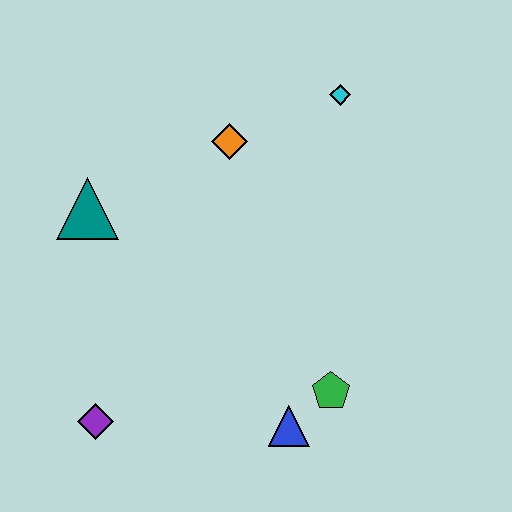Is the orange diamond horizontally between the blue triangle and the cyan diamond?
No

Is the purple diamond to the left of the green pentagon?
Yes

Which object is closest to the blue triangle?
The green pentagon is closest to the blue triangle.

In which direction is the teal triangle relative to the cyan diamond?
The teal triangle is to the left of the cyan diamond.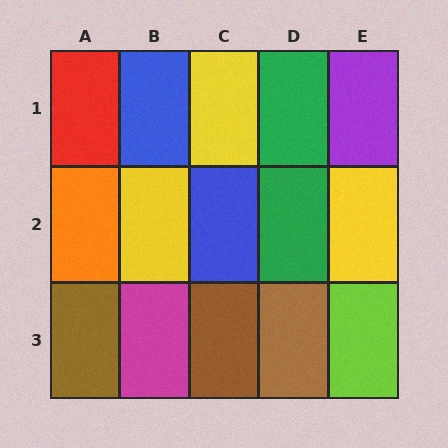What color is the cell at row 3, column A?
Brown.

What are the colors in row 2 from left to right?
Orange, yellow, blue, green, yellow.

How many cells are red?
1 cell is red.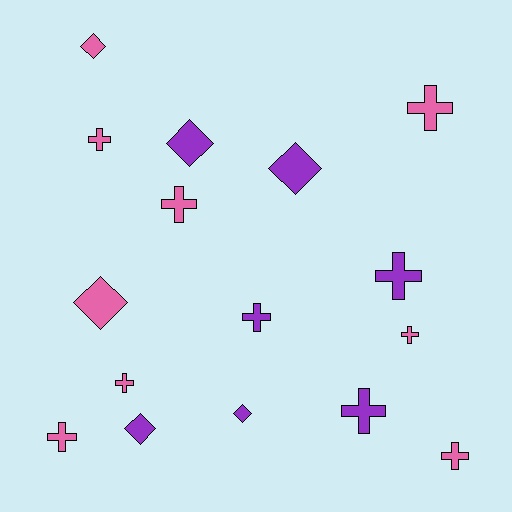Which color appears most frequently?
Pink, with 9 objects.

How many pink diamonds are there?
There are 2 pink diamonds.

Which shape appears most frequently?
Cross, with 10 objects.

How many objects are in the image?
There are 16 objects.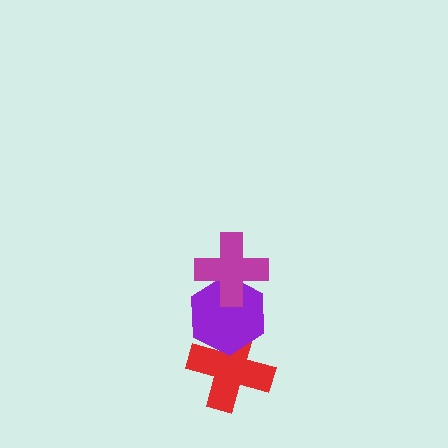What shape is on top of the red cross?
The purple hexagon is on top of the red cross.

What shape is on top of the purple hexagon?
The magenta cross is on top of the purple hexagon.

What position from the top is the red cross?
The red cross is 3rd from the top.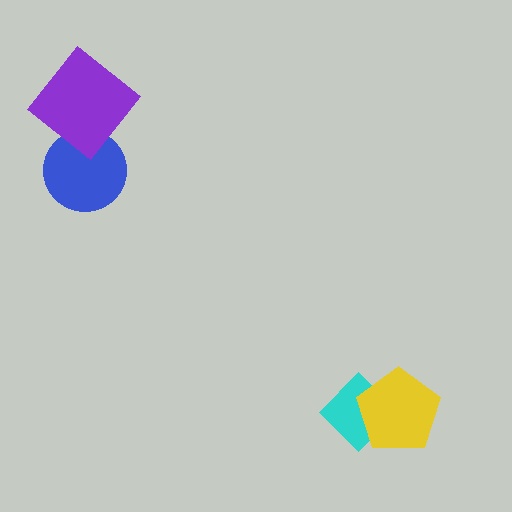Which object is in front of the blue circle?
The purple diamond is in front of the blue circle.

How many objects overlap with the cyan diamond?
1 object overlaps with the cyan diamond.